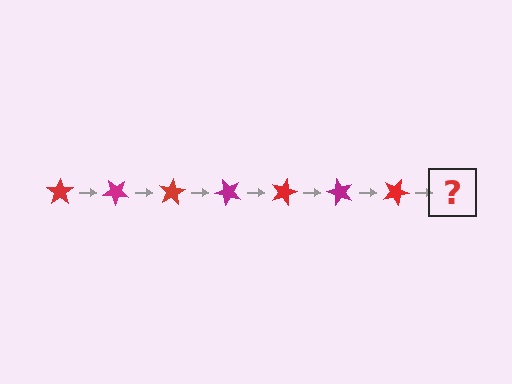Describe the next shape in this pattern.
It should be a magenta star, rotated 280 degrees from the start.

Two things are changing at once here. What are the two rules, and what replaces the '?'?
The two rules are that it rotates 40 degrees each step and the color cycles through red and magenta. The '?' should be a magenta star, rotated 280 degrees from the start.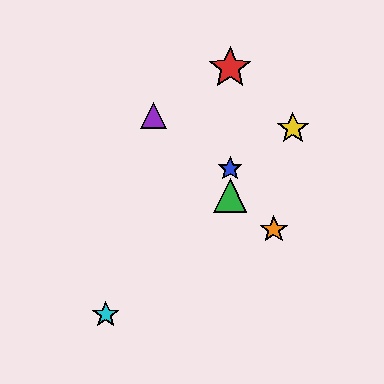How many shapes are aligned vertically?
3 shapes (the red star, the blue star, the green triangle) are aligned vertically.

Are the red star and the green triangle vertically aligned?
Yes, both are at x≈230.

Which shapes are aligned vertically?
The red star, the blue star, the green triangle are aligned vertically.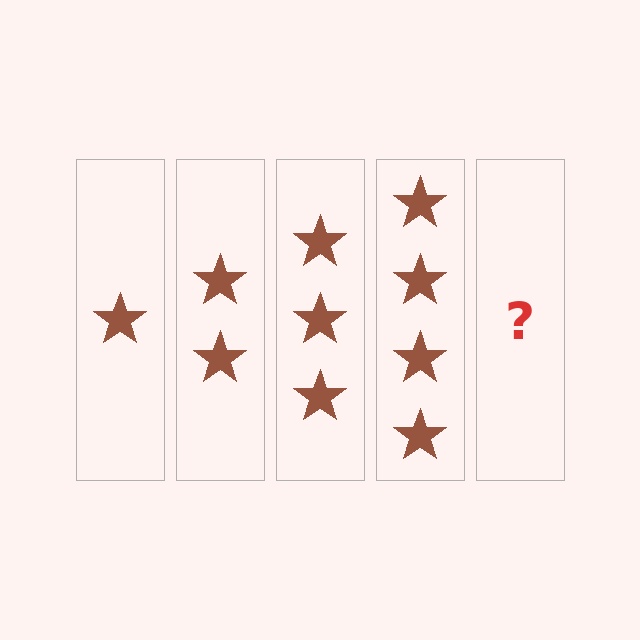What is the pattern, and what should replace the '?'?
The pattern is that each step adds one more star. The '?' should be 5 stars.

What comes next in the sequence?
The next element should be 5 stars.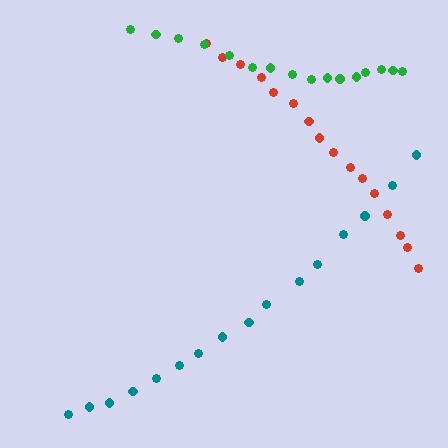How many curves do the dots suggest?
There are 3 distinct paths.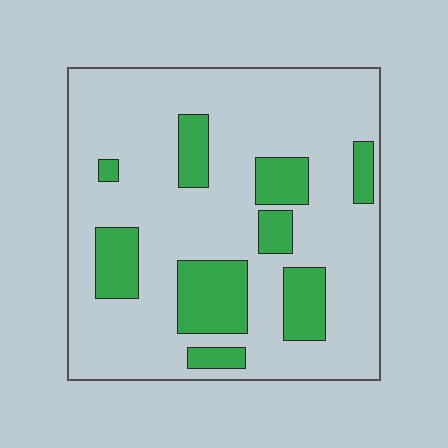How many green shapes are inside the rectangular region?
9.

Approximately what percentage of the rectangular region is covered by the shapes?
Approximately 20%.